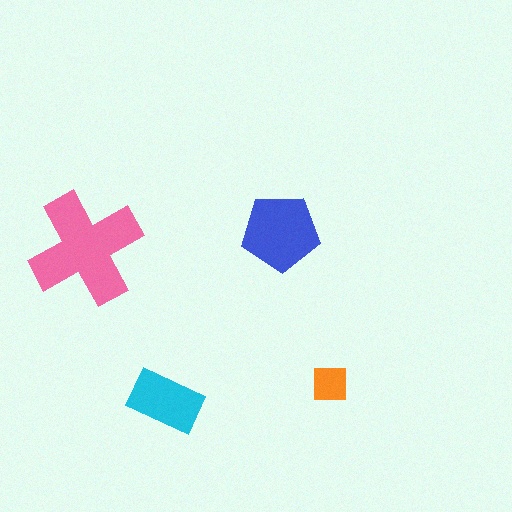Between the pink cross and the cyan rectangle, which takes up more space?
The pink cross.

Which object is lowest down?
The cyan rectangle is bottommost.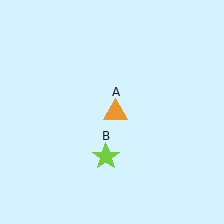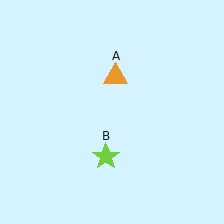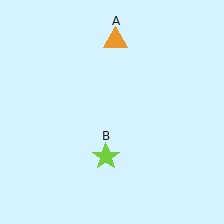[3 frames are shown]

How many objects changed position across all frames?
1 object changed position: orange triangle (object A).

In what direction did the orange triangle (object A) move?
The orange triangle (object A) moved up.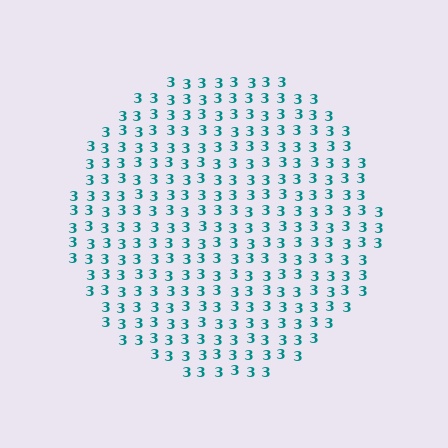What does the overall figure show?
The overall figure shows a circle.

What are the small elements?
The small elements are digit 3's.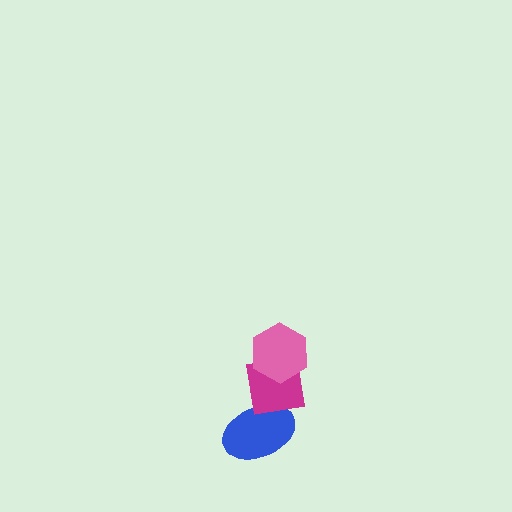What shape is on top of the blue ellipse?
The magenta square is on top of the blue ellipse.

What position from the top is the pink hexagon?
The pink hexagon is 1st from the top.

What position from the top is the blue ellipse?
The blue ellipse is 3rd from the top.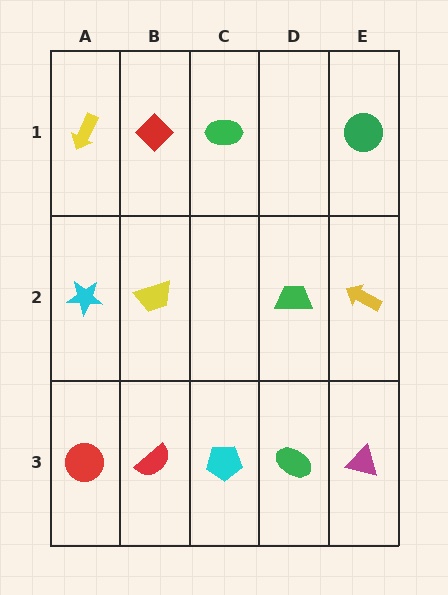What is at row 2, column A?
A cyan star.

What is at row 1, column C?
A green ellipse.